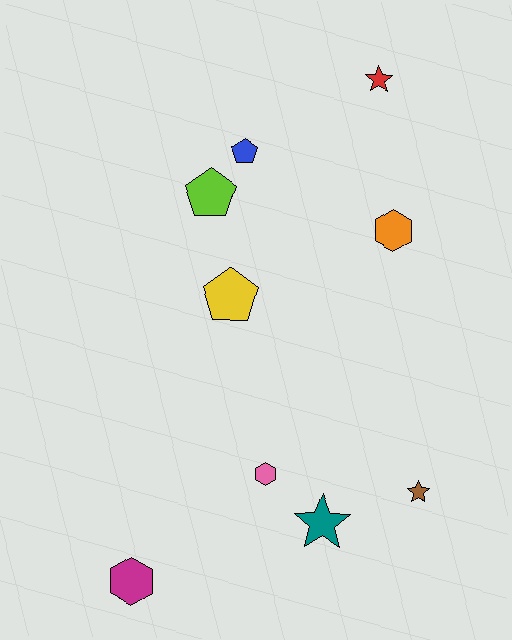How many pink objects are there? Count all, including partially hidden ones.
There is 1 pink object.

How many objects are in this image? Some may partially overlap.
There are 9 objects.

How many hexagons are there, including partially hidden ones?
There are 3 hexagons.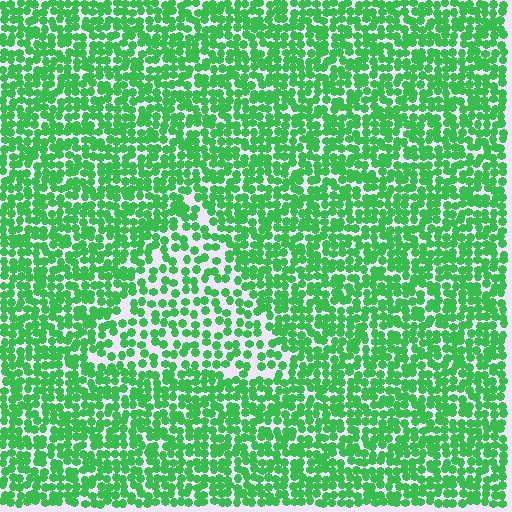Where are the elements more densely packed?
The elements are more densely packed outside the triangle boundary.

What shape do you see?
I see a triangle.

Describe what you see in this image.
The image contains small green elements arranged at two different densities. A triangle-shaped region is visible where the elements are less densely packed than the surrounding area.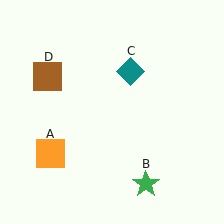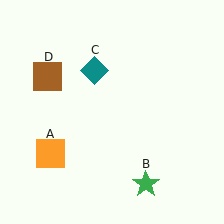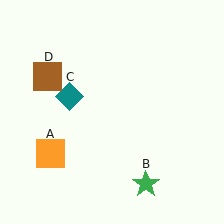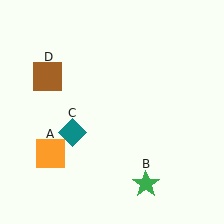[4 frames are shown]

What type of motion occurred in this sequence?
The teal diamond (object C) rotated counterclockwise around the center of the scene.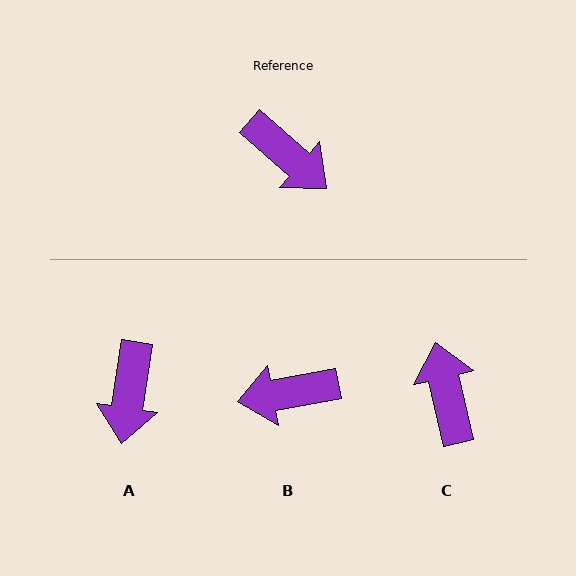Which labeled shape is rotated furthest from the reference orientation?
C, about 145 degrees away.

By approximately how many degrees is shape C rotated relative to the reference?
Approximately 145 degrees counter-clockwise.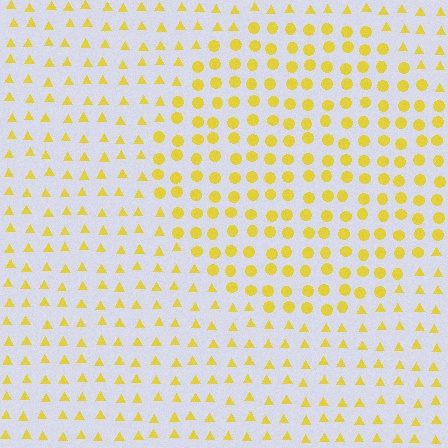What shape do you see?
I see a circle.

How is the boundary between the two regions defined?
The boundary is defined by a change in element shape: circles inside vs. triangles outside. All elements share the same color and spacing.